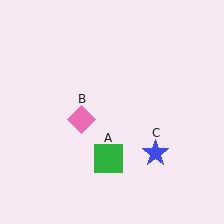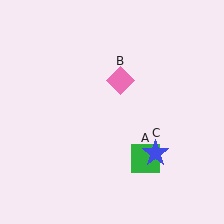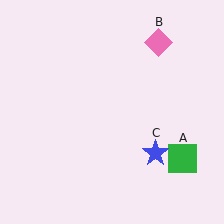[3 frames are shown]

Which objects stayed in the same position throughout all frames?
Blue star (object C) remained stationary.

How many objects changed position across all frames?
2 objects changed position: green square (object A), pink diamond (object B).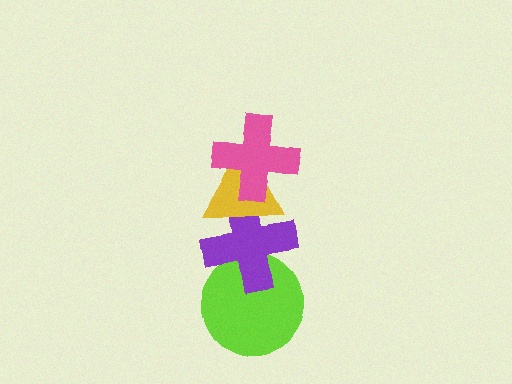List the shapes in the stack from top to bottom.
From top to bottom: the pink cross, the yellow triangle, the purple cross, the lime circle.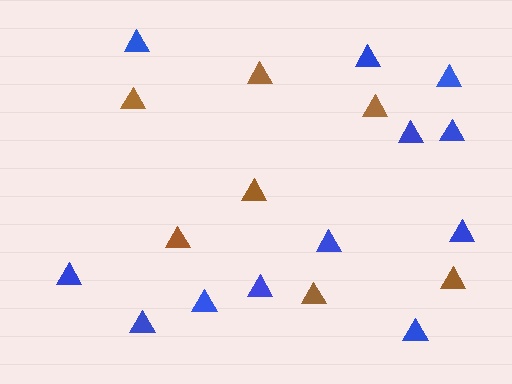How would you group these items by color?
There are 2 groups: one group of brown triangles (7) and one group of blue triangles (12).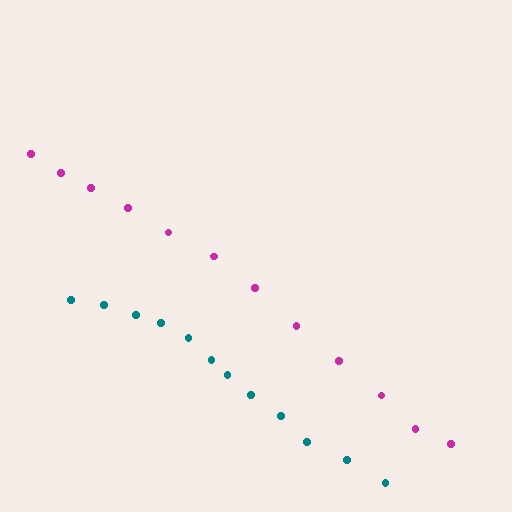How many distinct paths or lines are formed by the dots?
There are 2 distinct paths.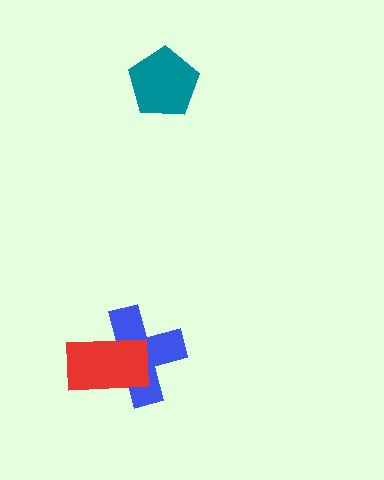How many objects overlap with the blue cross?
1 object overlaps with the blue cross.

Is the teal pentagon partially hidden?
No, no other shape covers it.